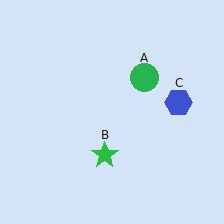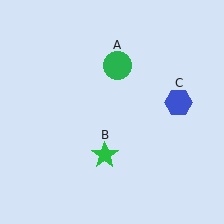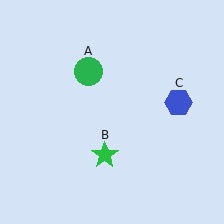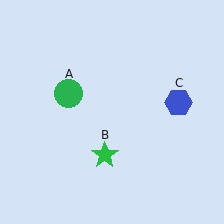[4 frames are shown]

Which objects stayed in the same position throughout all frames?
Green star (object B) and blue hexagon (object C) remained stationary.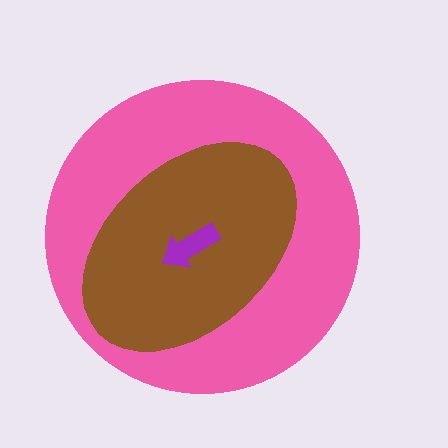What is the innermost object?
The purple arrow.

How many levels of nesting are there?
3.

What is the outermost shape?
The pink circle.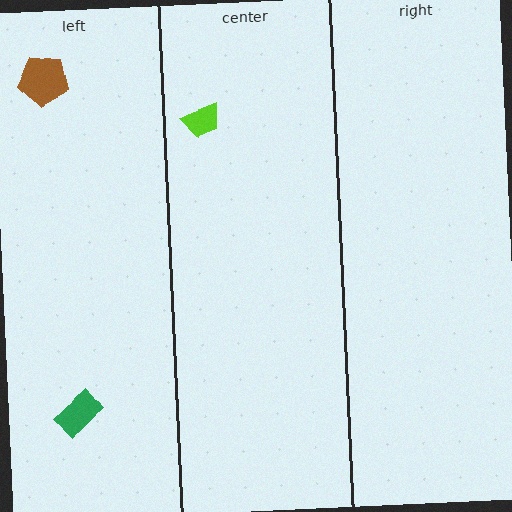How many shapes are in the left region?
2.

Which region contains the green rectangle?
The left region.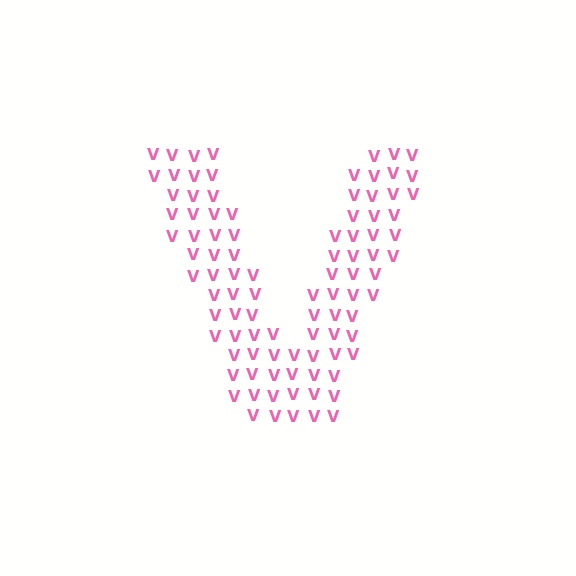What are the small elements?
The small elements are letter V's.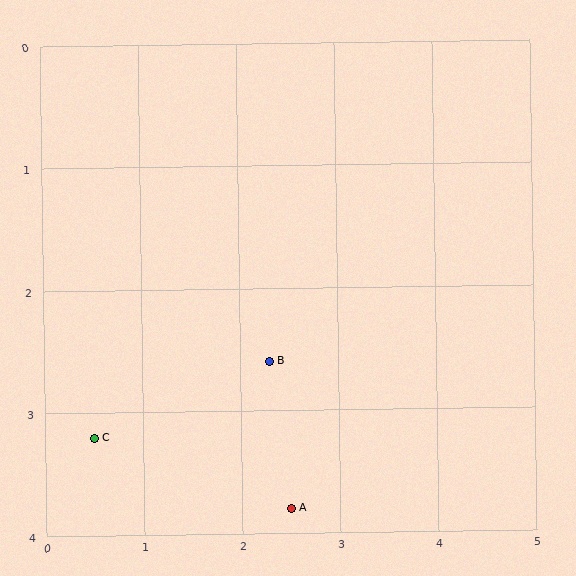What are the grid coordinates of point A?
Point A is at approximately (2.5, 3.8).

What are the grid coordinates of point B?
Point B is at approximately (2.3, 2.6).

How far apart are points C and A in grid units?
Points C and A are about 2.1 grid units apart.